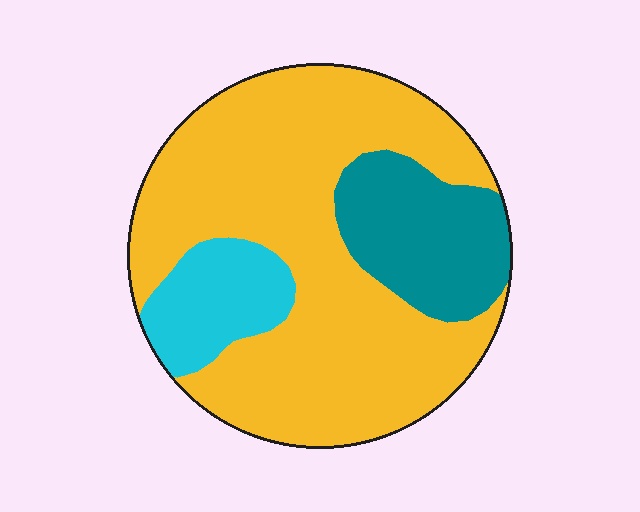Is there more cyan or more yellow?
Yellow.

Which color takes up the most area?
Yellow, at roughly 70%.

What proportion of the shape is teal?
Teal takes up less than a quarter of the shape.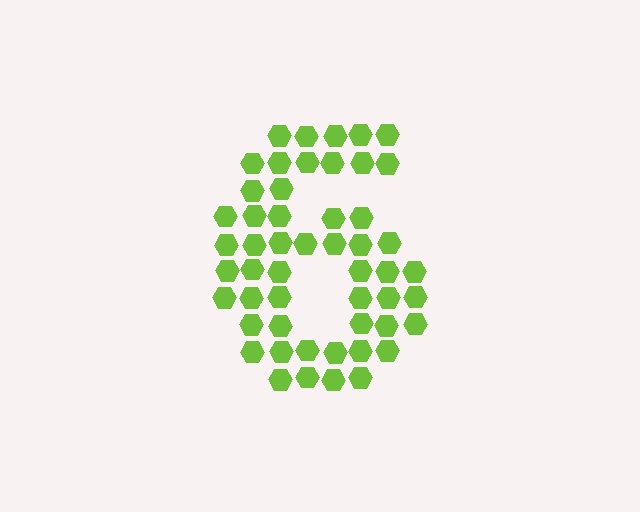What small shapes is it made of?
It is made of small hexagons.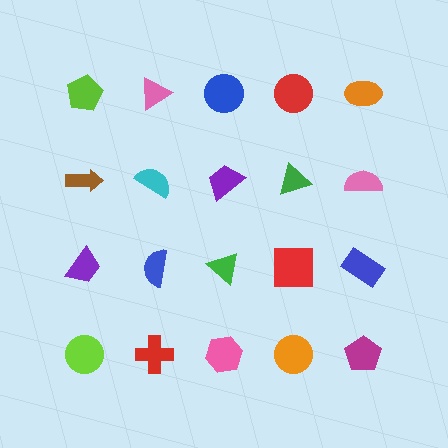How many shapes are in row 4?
5 shapes.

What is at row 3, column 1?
A purple trapezoid.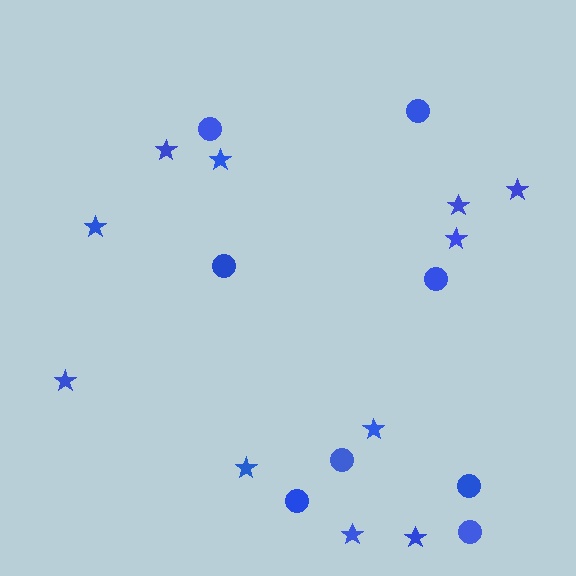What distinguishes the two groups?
There are 2 groups: one group of circles (8) and one group of stars (11).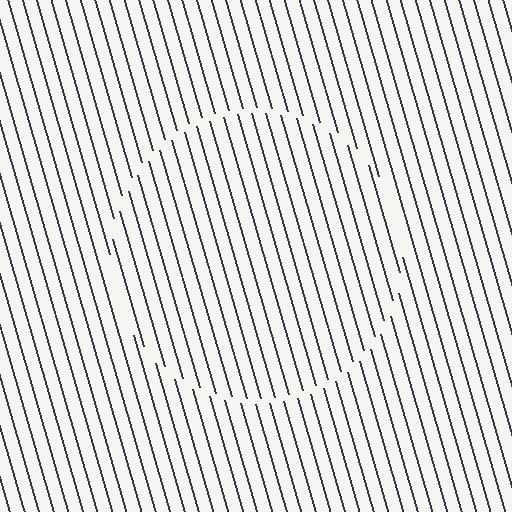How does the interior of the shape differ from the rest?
The interior of the shape contains the same grating, shifted by half a period — the contour is defined by the phase discontinuity where line-ends from the inner and outer gratings abut.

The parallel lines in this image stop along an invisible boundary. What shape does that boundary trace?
An illusory circle. The interior of the shape contains the same grating, shifted by half a period — the contour is defined by the phase discontinuity where line-ends from the inner and outer gratings abut.